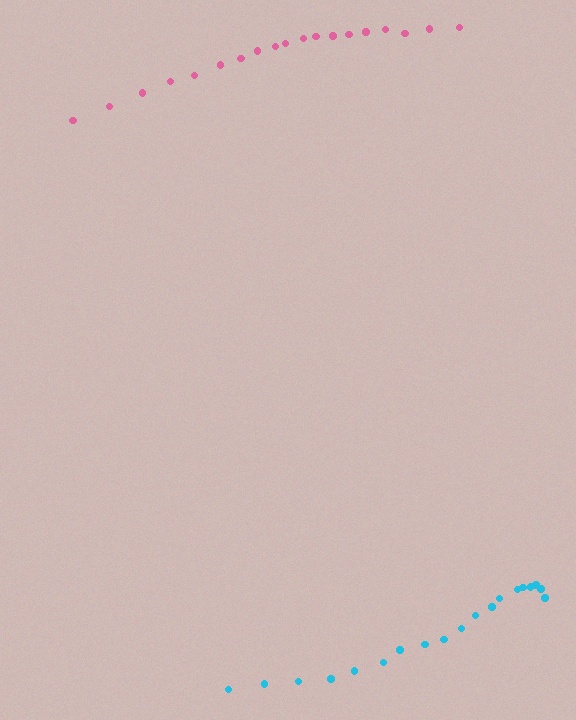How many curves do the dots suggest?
There are 2 distinct paths.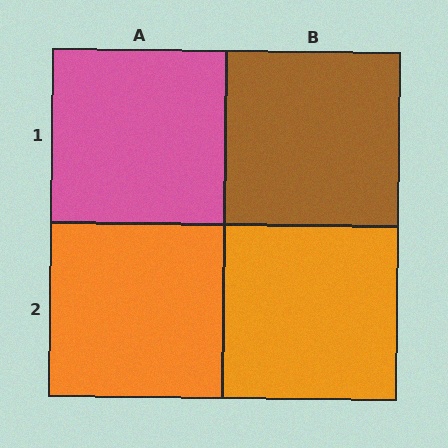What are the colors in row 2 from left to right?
Orange, orange.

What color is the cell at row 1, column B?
Brown.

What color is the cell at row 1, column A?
Pink.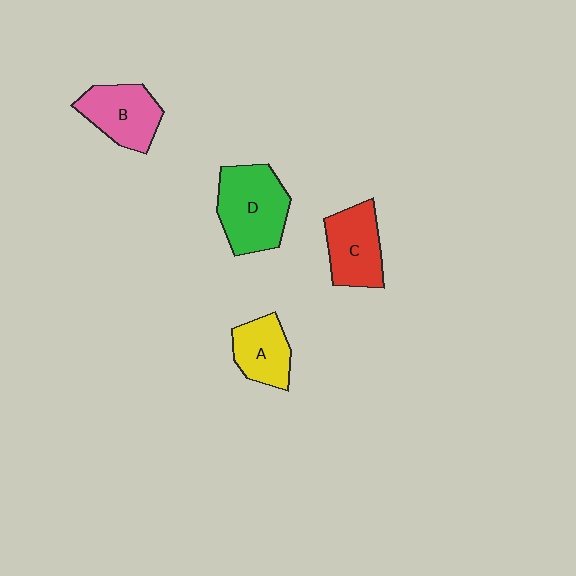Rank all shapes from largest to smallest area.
From largest to smallest: D (green), B (pink), C (red), A (yellow).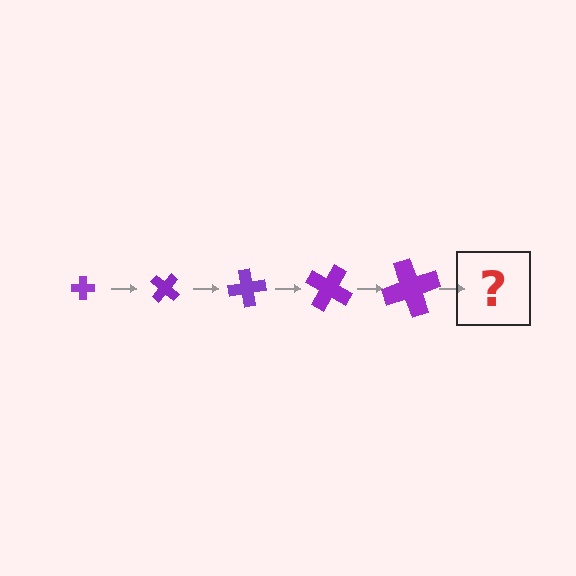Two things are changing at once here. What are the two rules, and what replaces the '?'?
The two rules are that the cross grows larger each step and it rotates 40 degrees each step. The '?' should be a cross, larger than the previous one and rotated 200 degrees from the start.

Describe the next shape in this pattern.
It should be a cross, larger than the previous one and rotated 200 degrees from the start.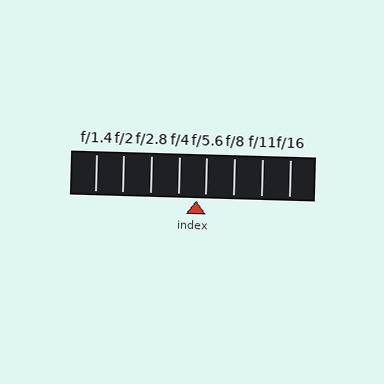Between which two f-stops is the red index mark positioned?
The index mark is between f/4 and f/5.6.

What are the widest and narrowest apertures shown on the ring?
The widest aperture shown is f/1.4 and the narrowest is f/16.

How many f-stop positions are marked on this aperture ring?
There are 8 f-stop positions marked.